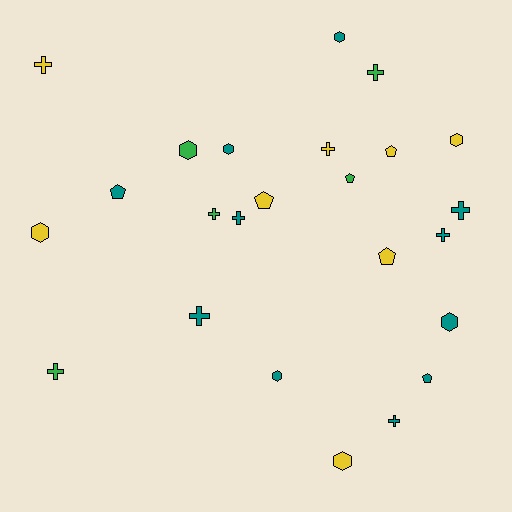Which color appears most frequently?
Teal, with 11 objects.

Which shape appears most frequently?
Cross, with 10 objects.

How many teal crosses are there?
There are 5 teal crosses.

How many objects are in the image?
There are 24 objects.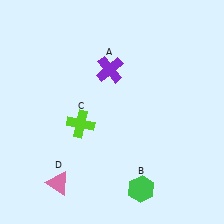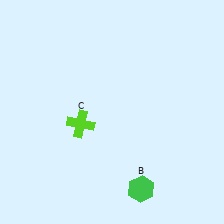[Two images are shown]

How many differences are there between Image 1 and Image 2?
There are 2 differences between the two images.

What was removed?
The pink triangle (D), the purple cross (A) were removed in Image 2.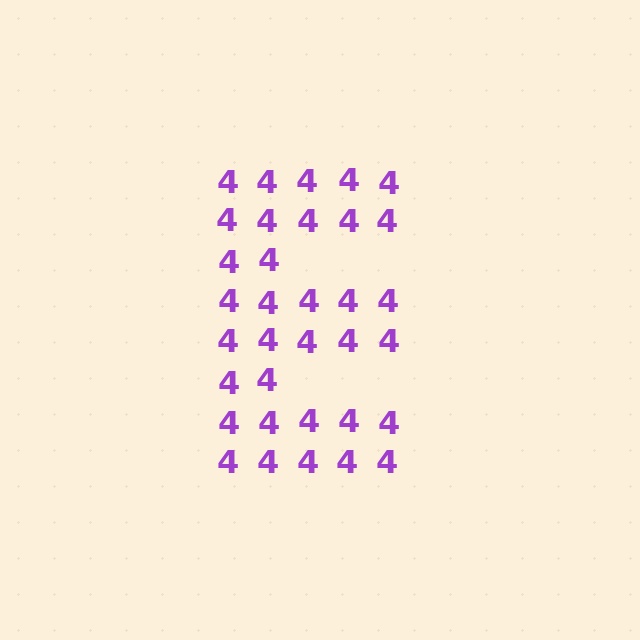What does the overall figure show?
The overall figure shows the letter E.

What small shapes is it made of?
It is made of small digit 4's.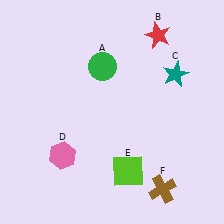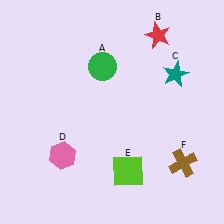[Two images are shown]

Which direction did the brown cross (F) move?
The brown cross (F) moved up.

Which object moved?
The brown cross (F) moved up.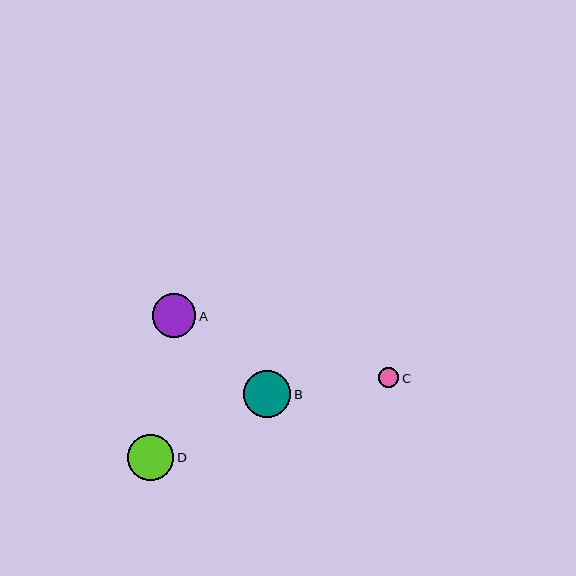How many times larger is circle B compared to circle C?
Circle B is approximately 2.4 times the size of circle C.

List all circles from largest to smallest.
From largest to smallest: B, D, A, C.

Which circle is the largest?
Circle B is the largest with a size of approximately 47 pixels.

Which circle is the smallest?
Circle C is the smallest with a size of approximately 20 pixels.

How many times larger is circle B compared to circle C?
Circle B is approximately 2.4 times the size of circle C.